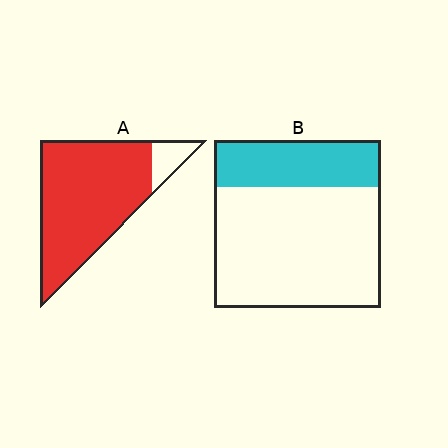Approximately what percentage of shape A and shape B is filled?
A is approximately 90% and B is approximately 30%.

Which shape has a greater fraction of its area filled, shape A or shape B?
Shape A.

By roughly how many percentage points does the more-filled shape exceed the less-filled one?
By roughly 60 percentage points (A over B).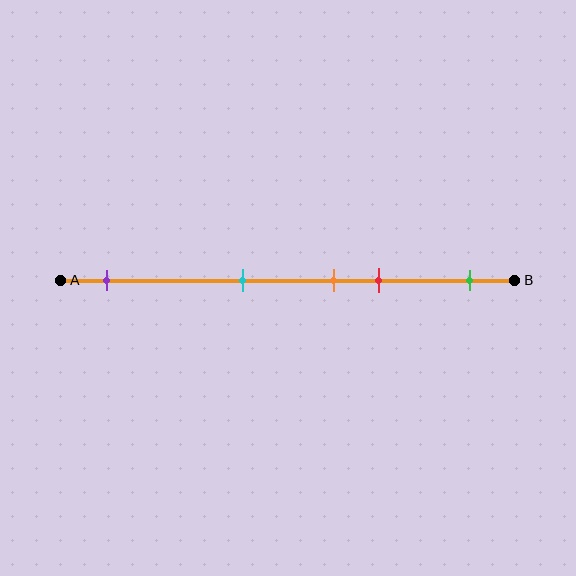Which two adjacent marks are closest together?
The orange and red marks are the closest adjacent pair.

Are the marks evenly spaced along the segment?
No, the marks are not evenly spaced.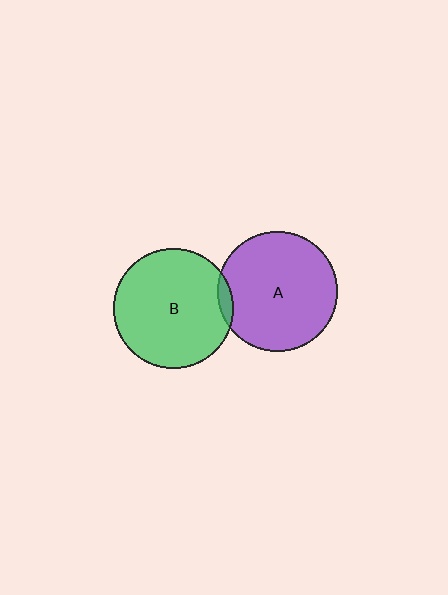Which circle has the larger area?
Circle A (purple).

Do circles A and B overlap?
Yes.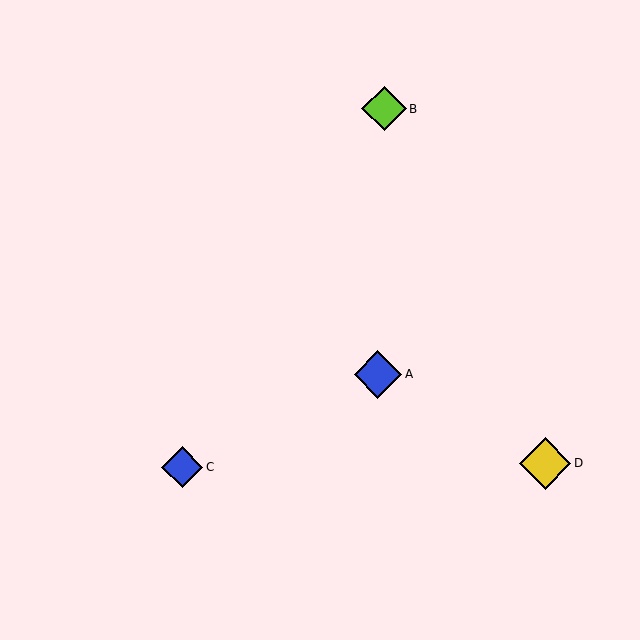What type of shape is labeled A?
Shape A is a blue diamond.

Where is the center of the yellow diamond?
The center of the yellow diamond is at (545, 463).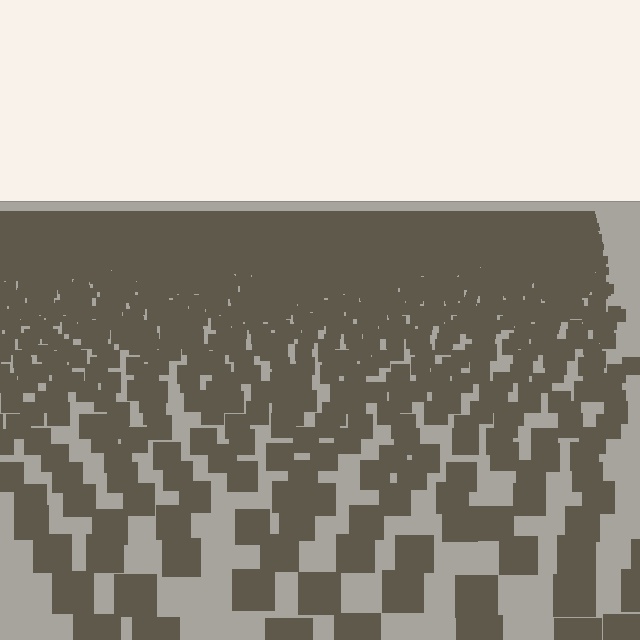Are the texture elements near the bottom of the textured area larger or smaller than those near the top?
Larger. Near the bottom, elements are closer to the viewer and appear at a bigger on-screen size.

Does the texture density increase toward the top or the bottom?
Density increases toward the top.